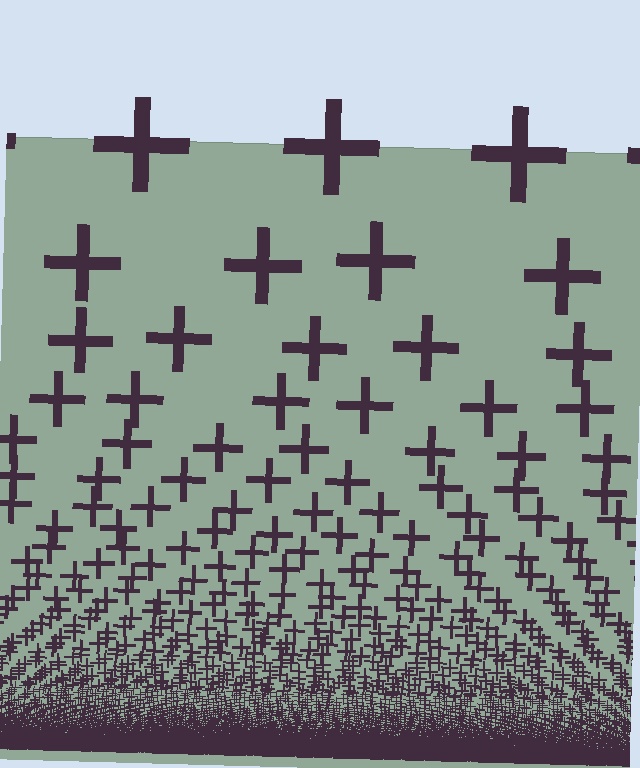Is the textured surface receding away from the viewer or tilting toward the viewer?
The surface appears to tilt toward the viewer. Texture elements get larger and sparser toward the top.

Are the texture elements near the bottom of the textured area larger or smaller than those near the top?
Smaller. The gradient is inverted — elements near the bottom are smaller and denser.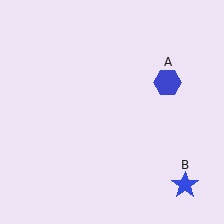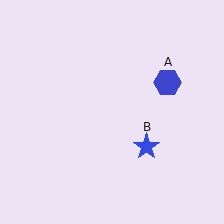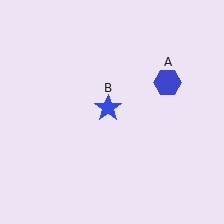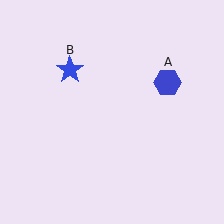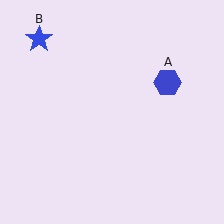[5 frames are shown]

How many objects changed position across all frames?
1 object changed position: blue star (object B).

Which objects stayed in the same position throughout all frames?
Blue hexagon (object A) remained stationary.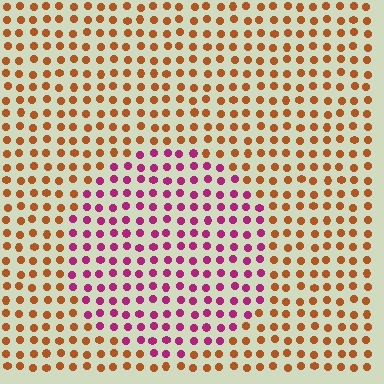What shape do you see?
I see a circle.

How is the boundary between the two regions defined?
The boundary is defined purely by a slight shift in hue (about 61 degrees). Spacing, size, and orientation are identical on both sides.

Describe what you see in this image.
The image is filled with small brown elements in a uniform arrangement. A circle-shaped region is visible where the elements are tinted to a slightly different hue, forming a subtle color boundary.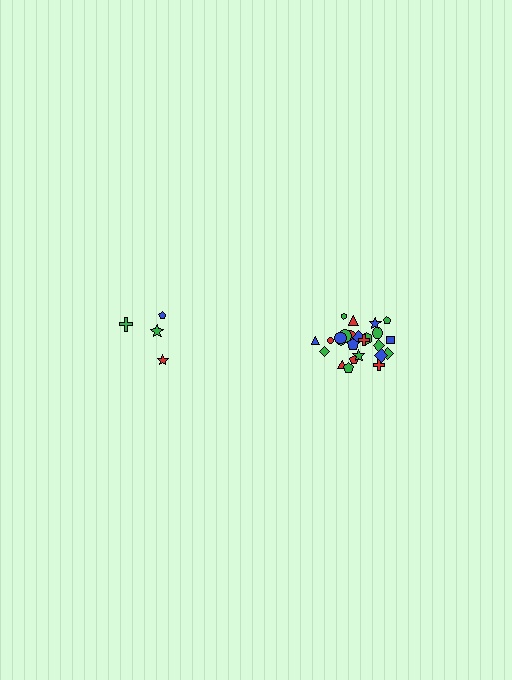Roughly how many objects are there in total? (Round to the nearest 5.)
Roughly 30 objects in total.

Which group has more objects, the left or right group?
The right group.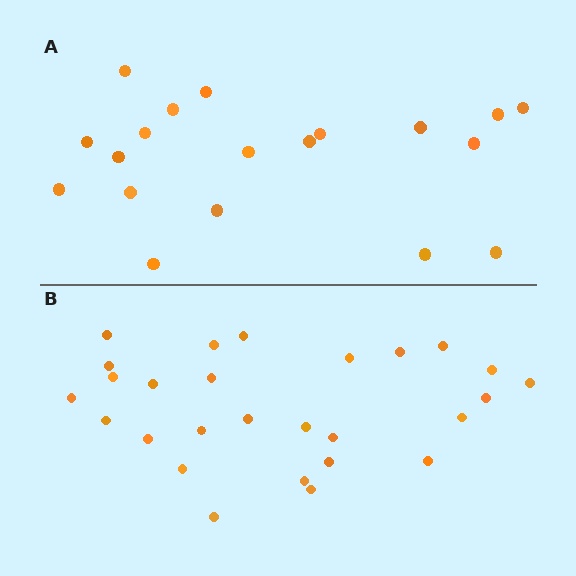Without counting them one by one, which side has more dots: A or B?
Region B (the bottom region) has more dots.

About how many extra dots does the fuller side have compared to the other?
Region B has roughly 8 or so more dots than region A.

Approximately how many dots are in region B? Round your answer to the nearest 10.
About 30 dots. (The exact count is 27, which rounds to 30.)